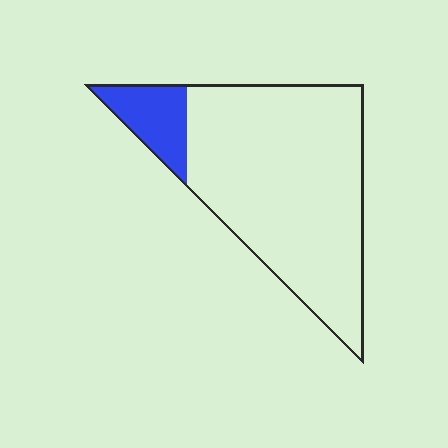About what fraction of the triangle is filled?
About one eighth (1/8).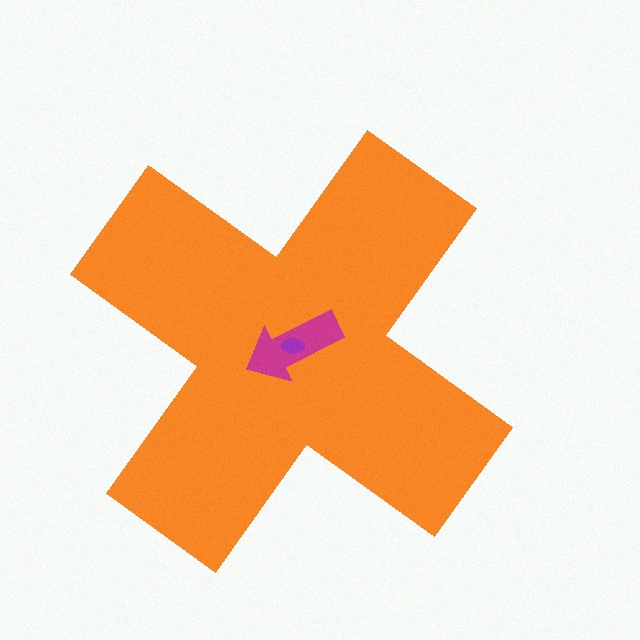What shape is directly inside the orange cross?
The magenta arrow.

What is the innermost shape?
The purple ellipse.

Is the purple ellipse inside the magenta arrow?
Yes.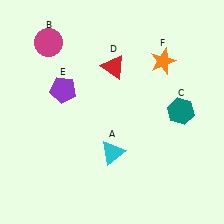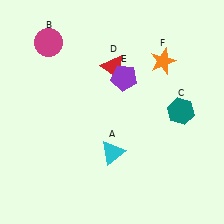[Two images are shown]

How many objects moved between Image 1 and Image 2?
1 object moved between the two images.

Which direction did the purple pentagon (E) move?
The purple pentagon (E) moved right.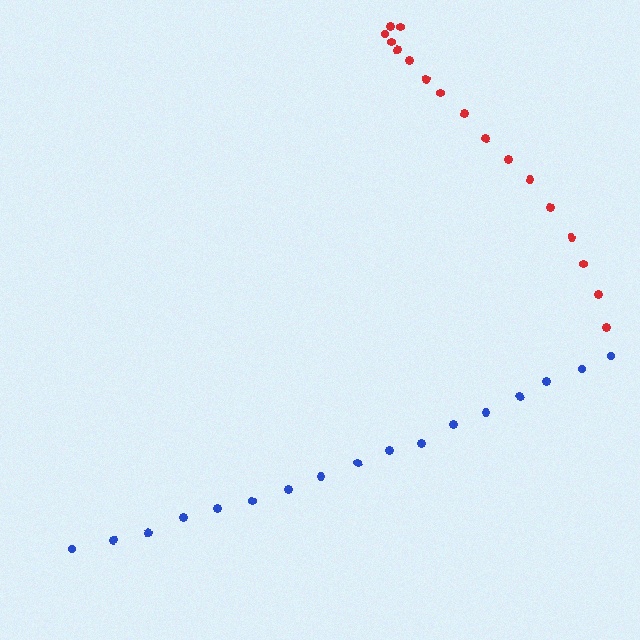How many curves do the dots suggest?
There are 2 distinct paths.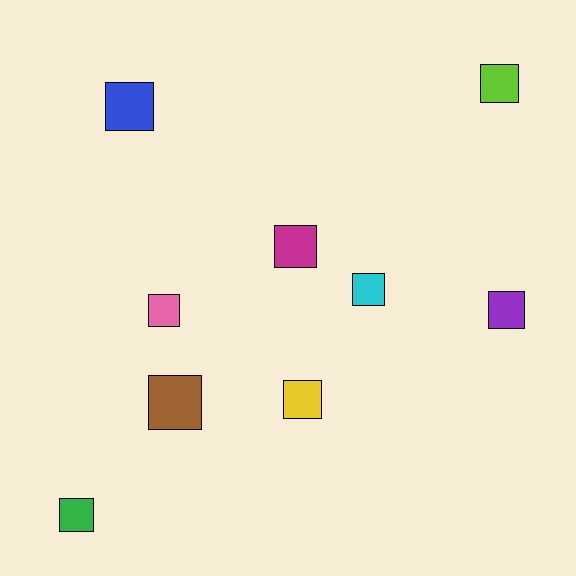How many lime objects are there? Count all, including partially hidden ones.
There is 1 lime object.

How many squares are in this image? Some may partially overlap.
There are 9 squares.